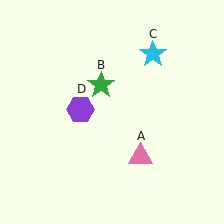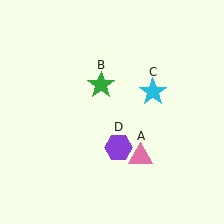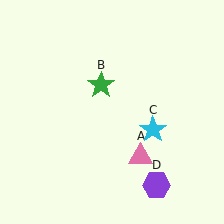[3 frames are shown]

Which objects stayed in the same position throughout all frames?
Pink triangle (object A) and green star (object B) remained stationary.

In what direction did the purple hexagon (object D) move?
The purple hexagon (object D) moved down and to the right.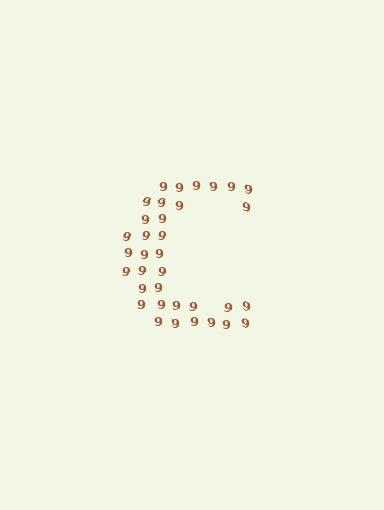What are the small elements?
The small elements are digit 9's.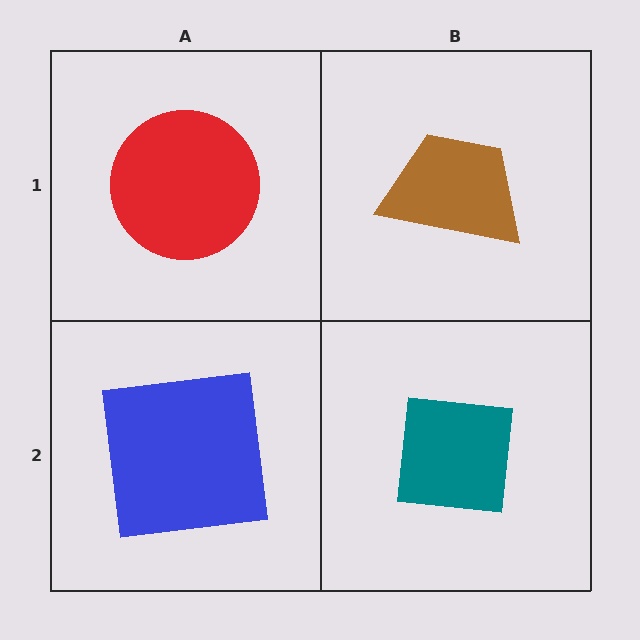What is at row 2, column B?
A teal square.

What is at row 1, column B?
A brown trapezoid.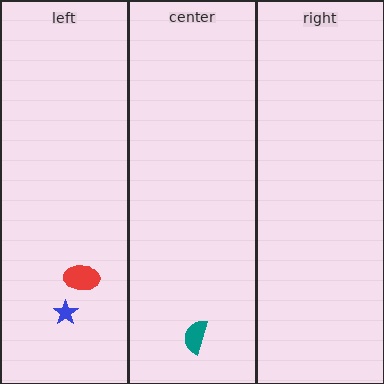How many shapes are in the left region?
2.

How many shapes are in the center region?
1.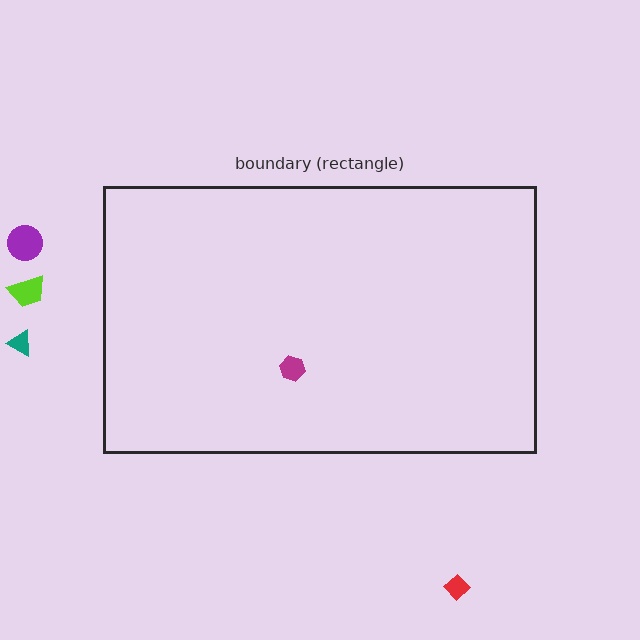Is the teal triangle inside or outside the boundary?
Outside.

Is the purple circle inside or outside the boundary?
Outside.